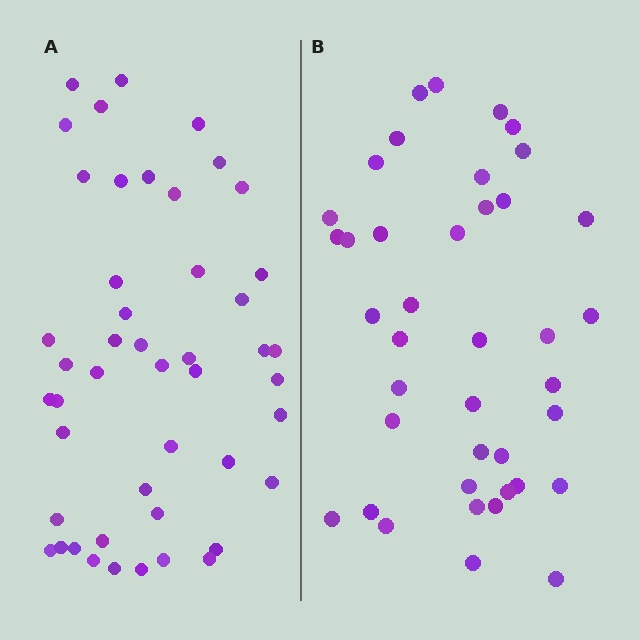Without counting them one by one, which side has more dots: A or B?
Region A (the left region) has more dots.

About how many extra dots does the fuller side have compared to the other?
Region A has roughly 8 or so more dots than region B.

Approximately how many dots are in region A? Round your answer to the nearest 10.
About 50 dots. (The exact count is 47, which rounds to 50.)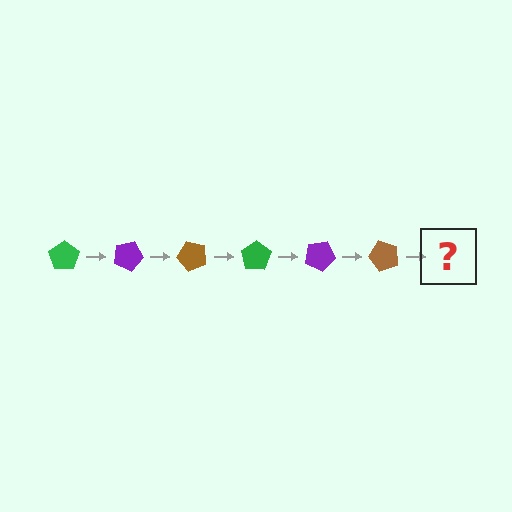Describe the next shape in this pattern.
It should be a green pentagon, rotated 150 degrees from the start.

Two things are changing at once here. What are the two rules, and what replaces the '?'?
The two rules are that it rotates 25 degrees each step and the color cycles through green, purple, and brown. The '?' should be a green pentagon, rotated 150 degrees from the start.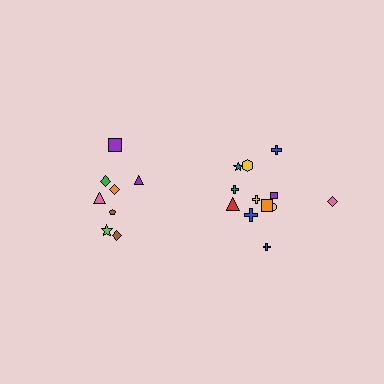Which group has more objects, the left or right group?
The right group.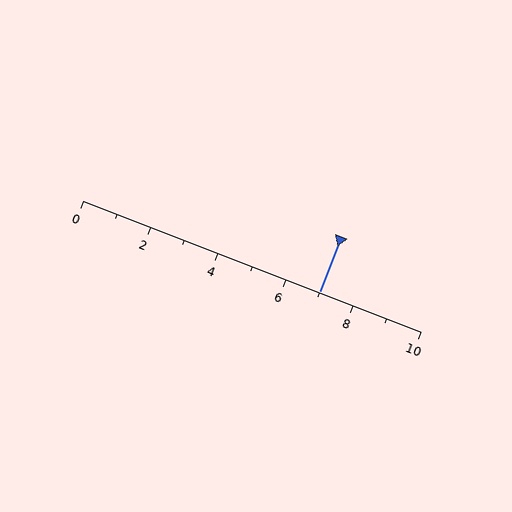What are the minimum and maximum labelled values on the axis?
The axis runs from 0 to 10.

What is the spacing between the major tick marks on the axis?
The major ticks are spaced 2 apart.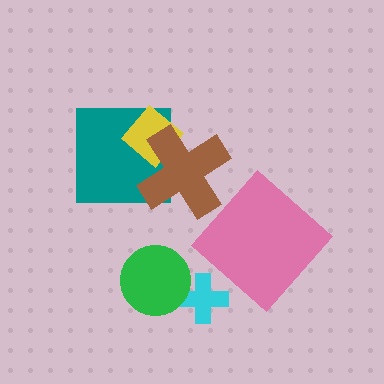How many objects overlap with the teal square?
2 objects overlap with the teal square.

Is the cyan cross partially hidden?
Yes, it is partially covered by another shape.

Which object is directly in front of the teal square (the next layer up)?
The yellow diamond is directly in front of the teal square.